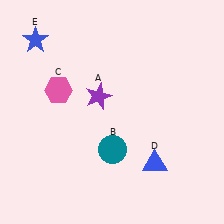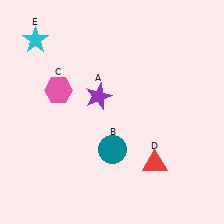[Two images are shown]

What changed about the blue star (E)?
In Image 1, E is blue. In Image 2, it changed to cyan.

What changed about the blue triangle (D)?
In Image 1, D is blue. In Image 2, it changed to red.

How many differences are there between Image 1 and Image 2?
There are 2 differences between the two images.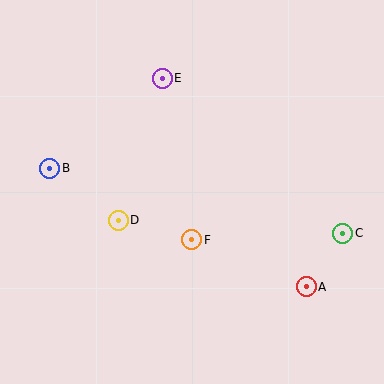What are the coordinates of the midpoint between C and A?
The midpoint between C and A is at (325, 260).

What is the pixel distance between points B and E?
The distance between B and E is 144 pixels.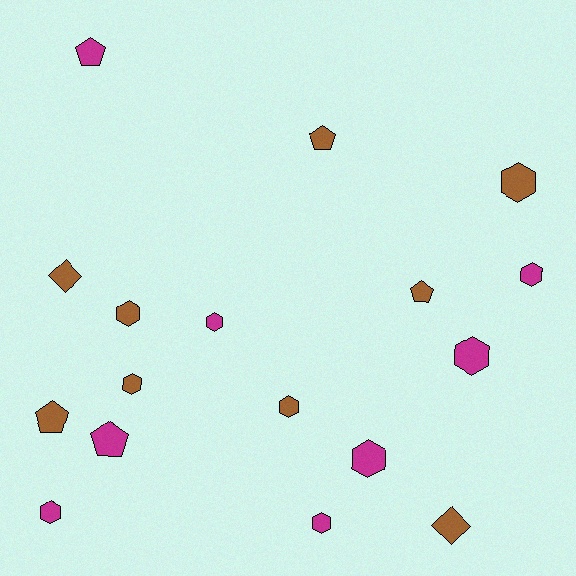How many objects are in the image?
There are 17 objects.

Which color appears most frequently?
Brown, with 9 objects.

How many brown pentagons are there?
There are 3 brown pentagons.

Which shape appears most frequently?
Hexagon, with 10 objects.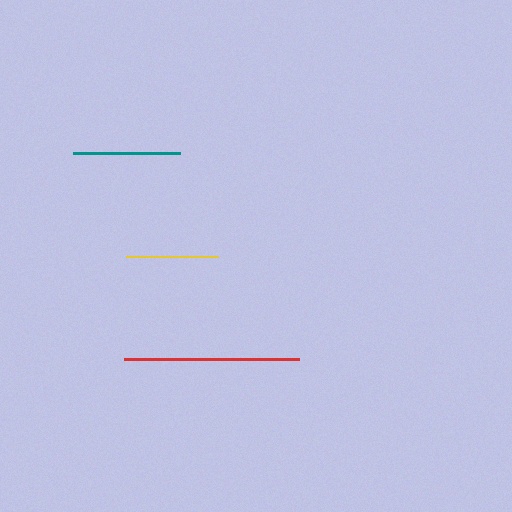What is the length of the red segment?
The red segment is approximately 176 pixels long.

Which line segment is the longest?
The red line is the longest at approximately 176 pixels.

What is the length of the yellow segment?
The yellow segment is approximately 92 pixels long.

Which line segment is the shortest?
The yellow line is the shortest at approximately 92 pixels.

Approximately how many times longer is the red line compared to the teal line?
The red line is approximately 1.6 times the length of the teal line.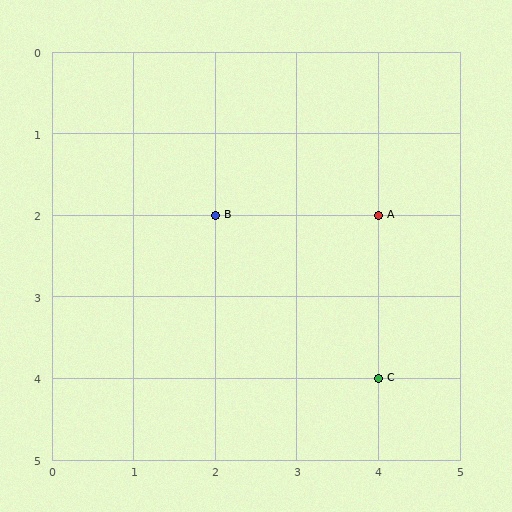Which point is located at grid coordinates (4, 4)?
Point C is at (4, 4).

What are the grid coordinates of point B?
Point B is at grid coordinates (2, 2).